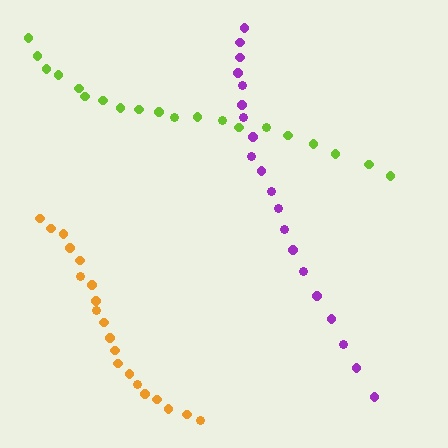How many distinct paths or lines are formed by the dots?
There are 3 distinct paths.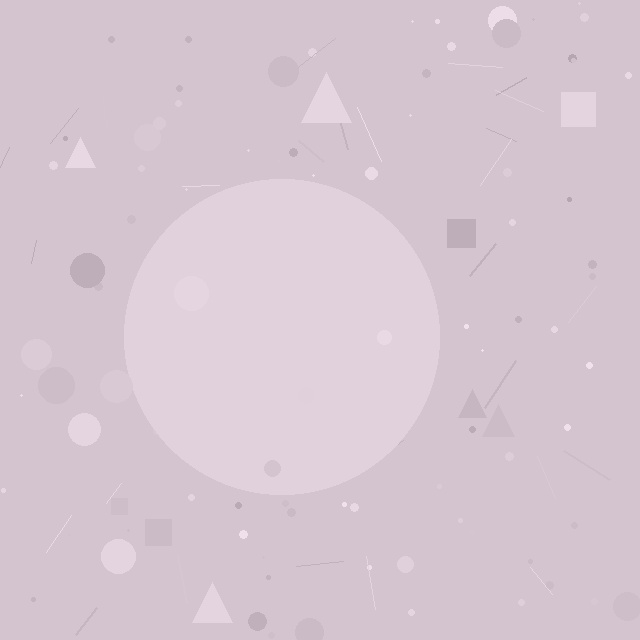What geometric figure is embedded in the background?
A circle is embedded in the background.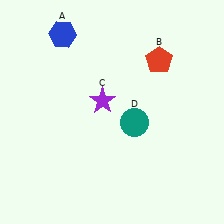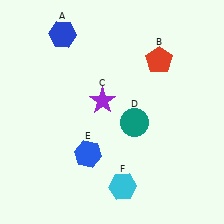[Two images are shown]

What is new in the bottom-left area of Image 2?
A blue hexagon (E) was added in the bottom-left area of Image 2.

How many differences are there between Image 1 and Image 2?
There are 2 differences between the two images.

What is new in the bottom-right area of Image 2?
A cyan hexagon (F) was added in the bottom-right area of Image 2.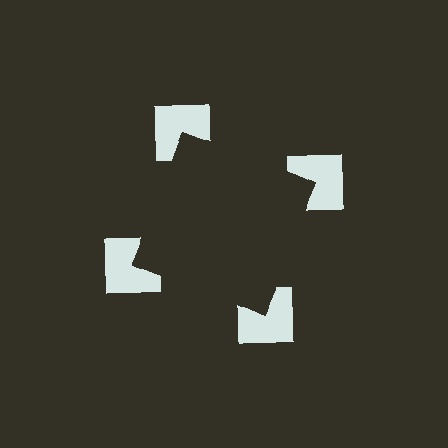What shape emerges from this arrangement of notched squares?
An illusory square — its edges are inferred from the aligned wedge cuts in the notched squares, not physically drawn.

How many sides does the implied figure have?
4 sides.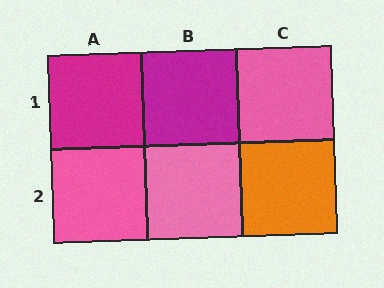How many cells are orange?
1 cell is orange.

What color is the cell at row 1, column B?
Magenta.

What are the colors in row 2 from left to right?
Pink, pink, orange.